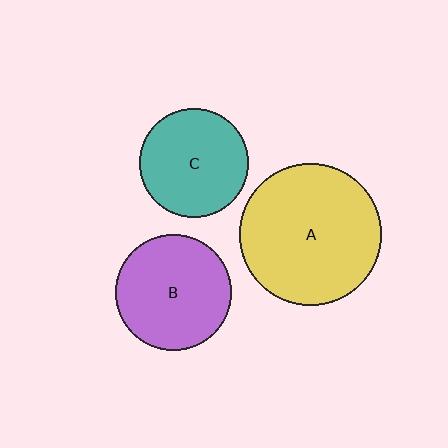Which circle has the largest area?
Circle A (yellow).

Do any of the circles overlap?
No, none of the circles overlap.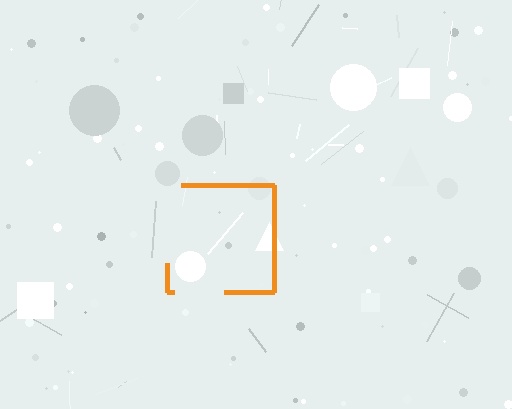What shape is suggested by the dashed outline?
The dashed outline suggests a square.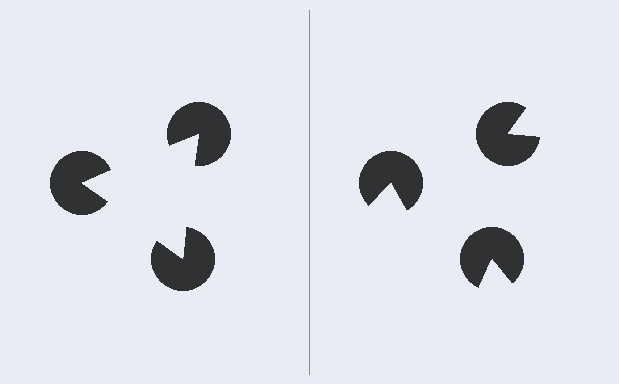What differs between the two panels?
The pac-man discs are positioned identically on both sides; only the wedge orientations differ. On the left they align to a triangle; on the right they are misaligned.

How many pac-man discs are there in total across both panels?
6 — 3 on each side.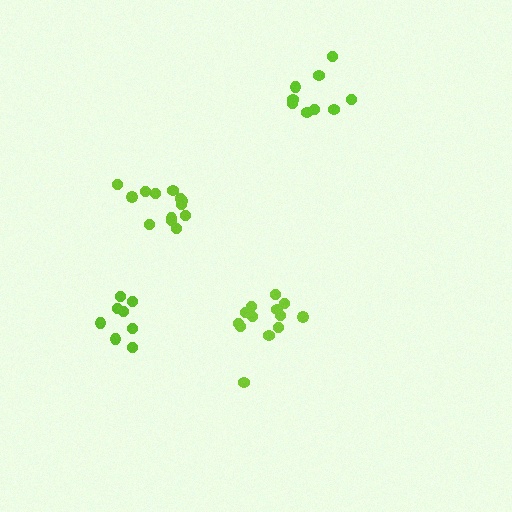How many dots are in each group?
Group 1: 9 dots, Group 2: 13 dots, Group 3: 14 dots, Group 4: 8 dots (44 total).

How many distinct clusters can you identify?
There are 4 distinct clusters.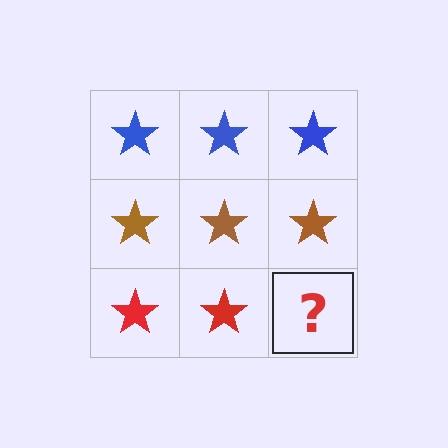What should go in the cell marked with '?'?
The missing cell should contain a red star.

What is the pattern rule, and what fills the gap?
The rule is that each row has a consistent color. The gap should be filled with a red star.